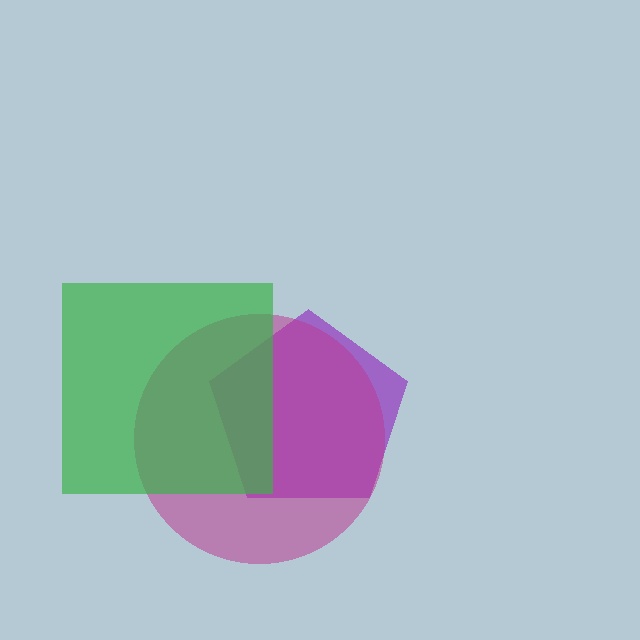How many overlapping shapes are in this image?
There are 3 overlapping shapes in the image.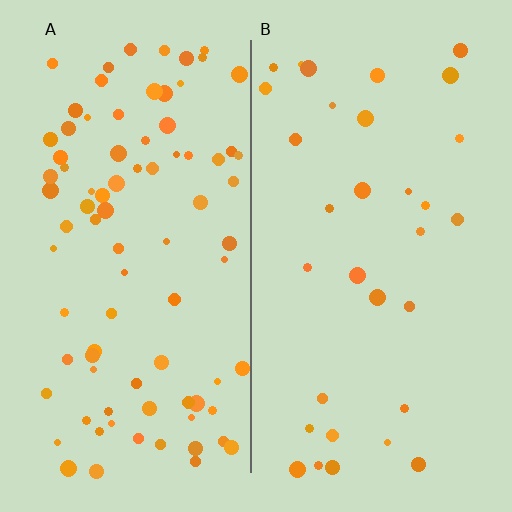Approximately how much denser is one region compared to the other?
Approximately 2.7× — region A over region B.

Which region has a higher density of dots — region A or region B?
A (the left).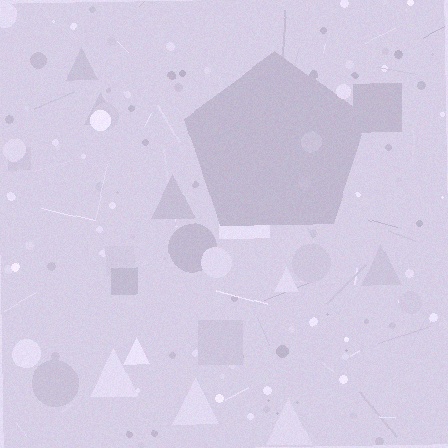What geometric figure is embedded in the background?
A pentagon is embedded in the background.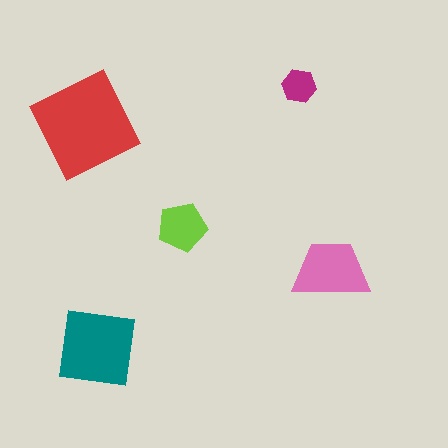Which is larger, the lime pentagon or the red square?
The red square.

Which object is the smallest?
The magenta hexagon.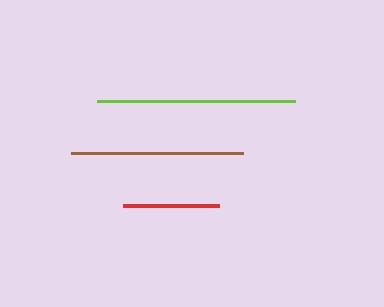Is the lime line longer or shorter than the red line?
The lime line is longer than the red line.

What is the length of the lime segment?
The lime segment is approximately 199 pixels long.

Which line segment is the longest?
The lime line is the longest at approximately 199 pixels.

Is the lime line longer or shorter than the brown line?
The lime line is longer than the brown line.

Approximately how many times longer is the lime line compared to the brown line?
The lime line is approximately 1.2 times the length of the brown line.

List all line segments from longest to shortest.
From longest to shortest: lime, brown, red.